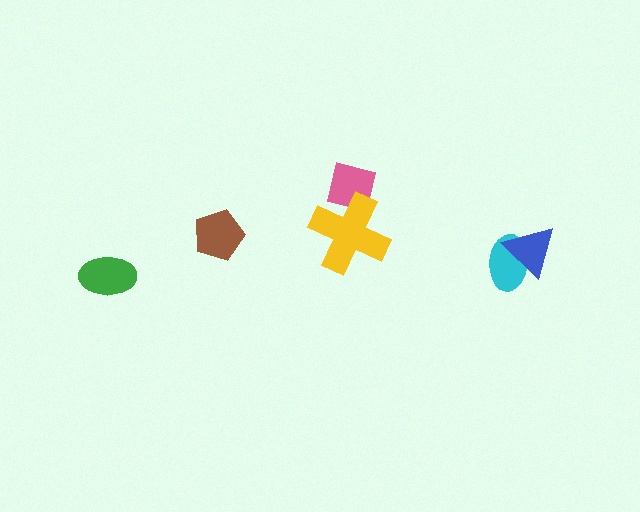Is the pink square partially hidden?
Yes, it is partially covered by another shape.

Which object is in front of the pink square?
The yellow cross is in front of the pink square.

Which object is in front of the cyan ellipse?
The blue triangle is in front of the cyan ellipse.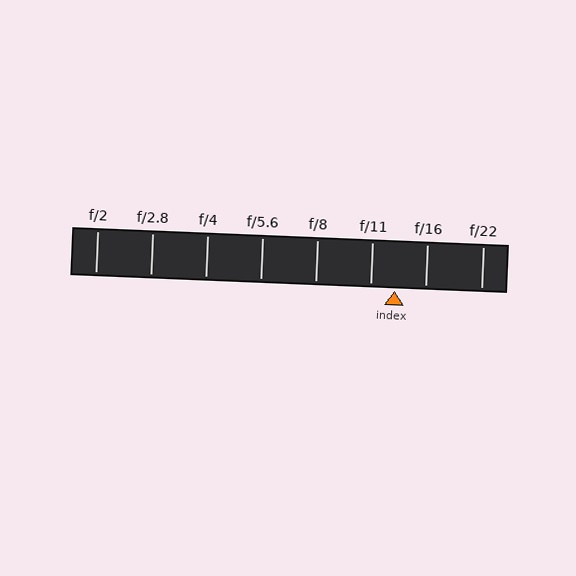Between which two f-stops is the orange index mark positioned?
The index mark is between f/11 and f/16.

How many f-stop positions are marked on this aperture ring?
There are 8 f-stop positions marked.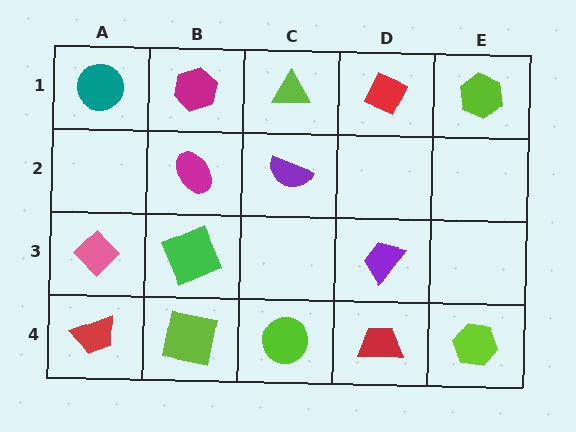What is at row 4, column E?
A lime hexagon.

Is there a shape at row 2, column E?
No, that cell is empty.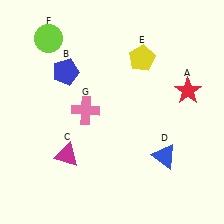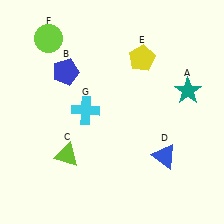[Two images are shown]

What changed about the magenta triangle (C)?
In Image 1, C is magenta. In Image 2, it changed to lime.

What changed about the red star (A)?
In Image 1, A is red. In Image 2, it changed to teal.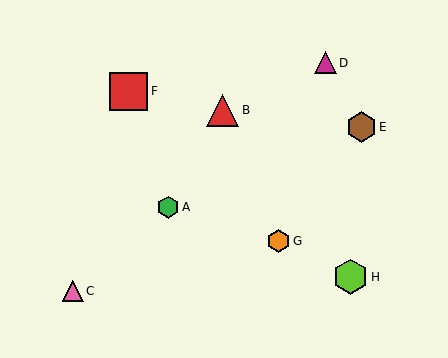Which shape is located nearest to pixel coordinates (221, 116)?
The red triangle (labeled B) at (223, 110) is nearest to that location.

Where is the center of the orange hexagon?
The center of the orange hexagon is at (278, 241).